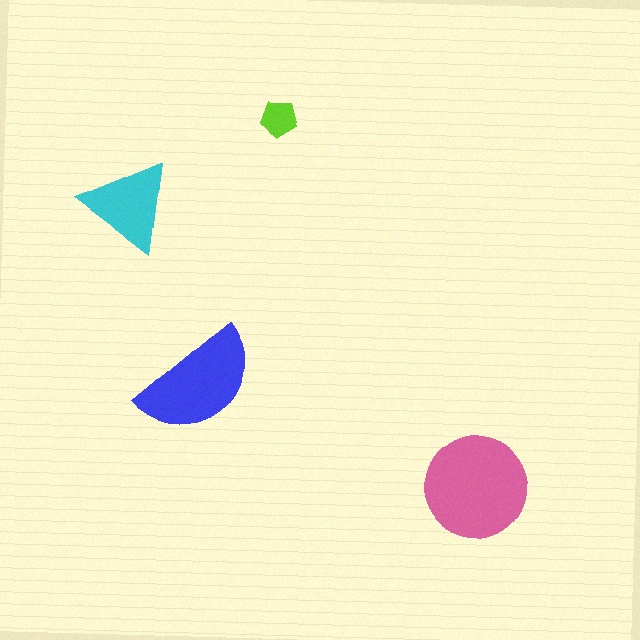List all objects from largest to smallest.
The pink circle, the blue semicircle, the cyan triangle, the lime pentagon.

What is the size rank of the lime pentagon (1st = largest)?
4th.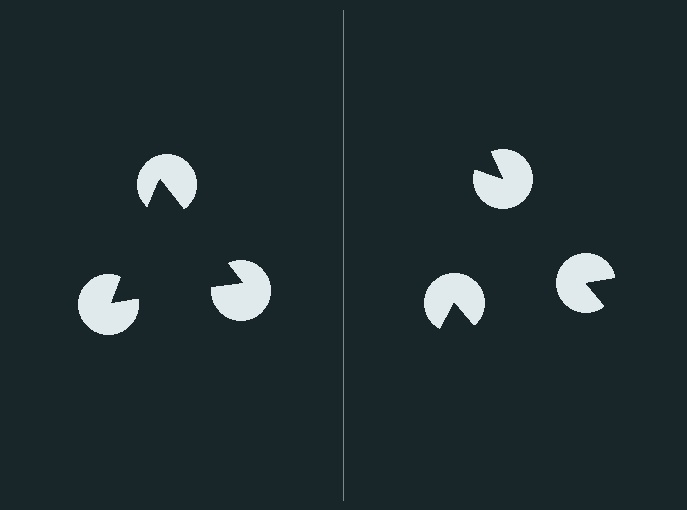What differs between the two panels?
The pac-man discs are positioned identically on both sides; only the wedge orientations differ. On the left they align to a triangle; on the right they are misaligned.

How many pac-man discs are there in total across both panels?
6 — 3 on each side.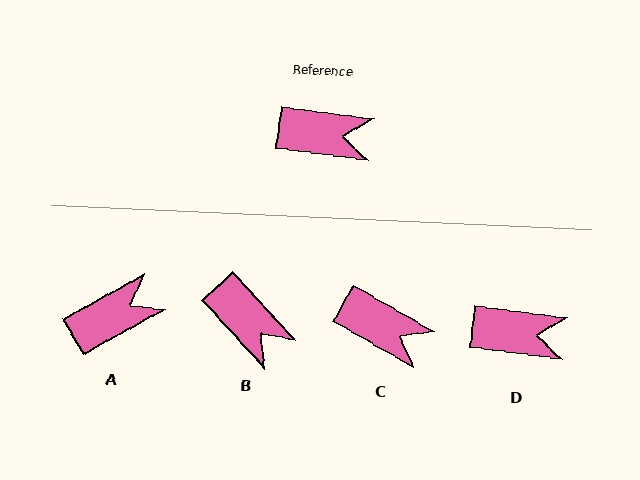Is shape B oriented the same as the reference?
No, it is off by about 41 degrees.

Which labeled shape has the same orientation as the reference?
D.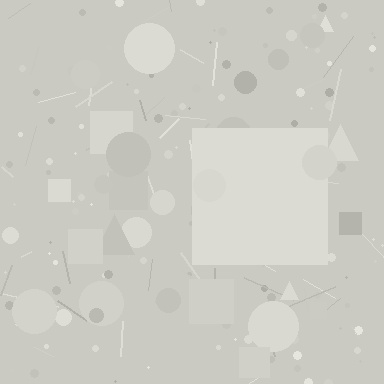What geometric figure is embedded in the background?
A square is embedded in the background.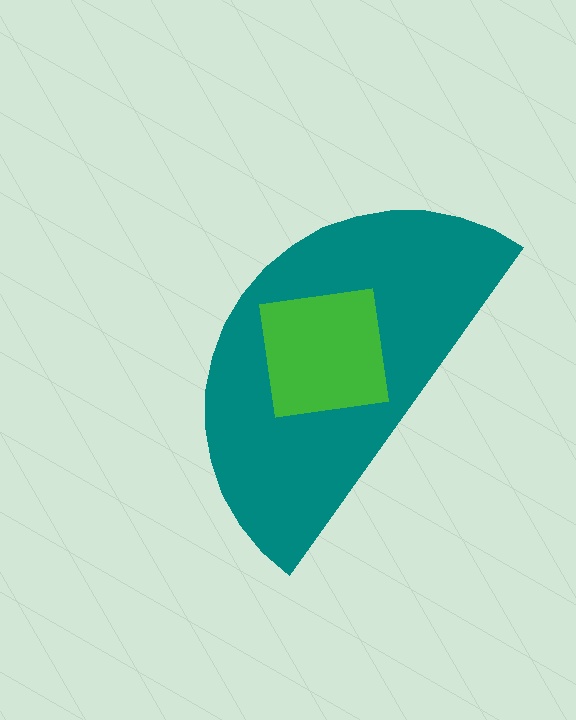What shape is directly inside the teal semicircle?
The green square.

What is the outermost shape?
The teal semicircle.